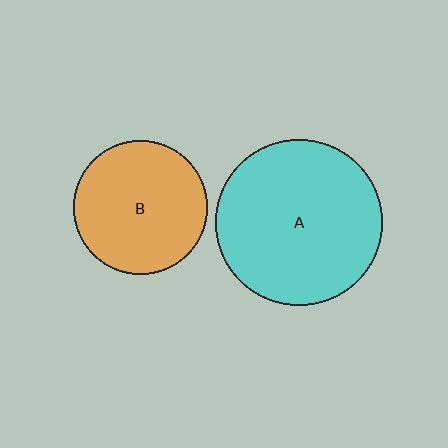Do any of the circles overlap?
No, none of the circles overlap.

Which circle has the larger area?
Circle A (cyan).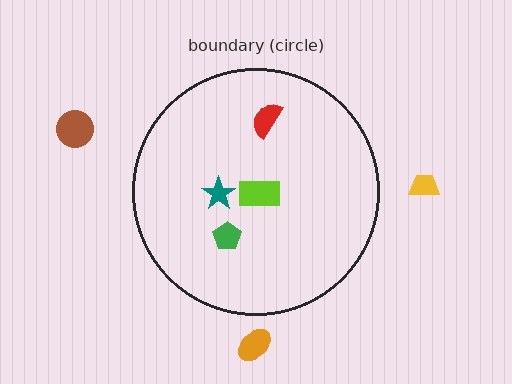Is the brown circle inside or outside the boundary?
Outside.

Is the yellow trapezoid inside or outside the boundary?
Outside.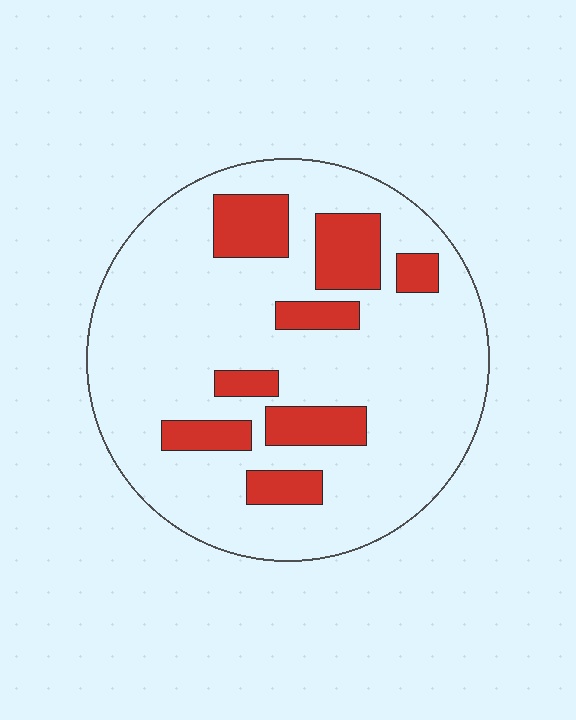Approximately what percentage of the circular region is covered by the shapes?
Approximately 20%.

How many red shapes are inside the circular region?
8.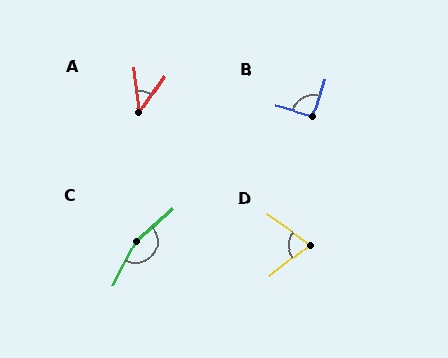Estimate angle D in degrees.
Approximately 73 degrees.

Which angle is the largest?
C, at approximately 160 degrees.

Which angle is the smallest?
A, at approximately 42 degrees.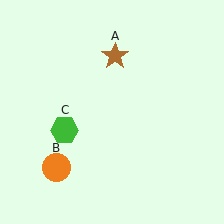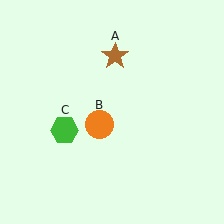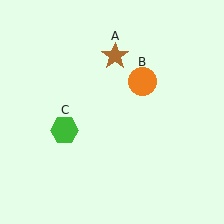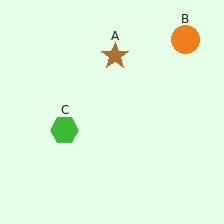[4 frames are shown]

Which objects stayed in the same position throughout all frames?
Brown star (object A) and green hexagon (object C) remained stationary.